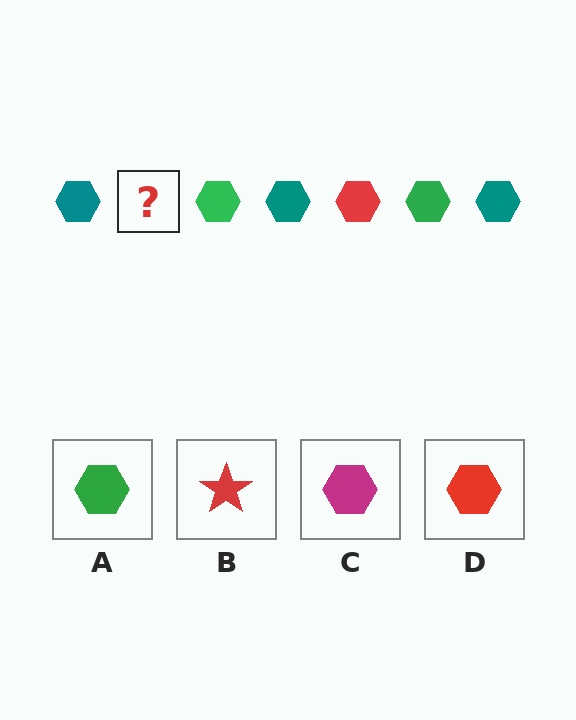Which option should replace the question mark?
Option D.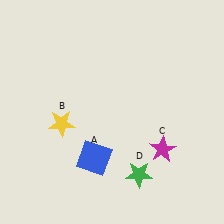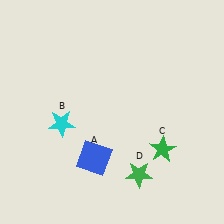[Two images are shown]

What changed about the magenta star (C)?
In Image 1, C is magenta. In Image 2, it changed to green.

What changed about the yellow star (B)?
In Image 1, B is yellow. In Image 2, it changed to cyan.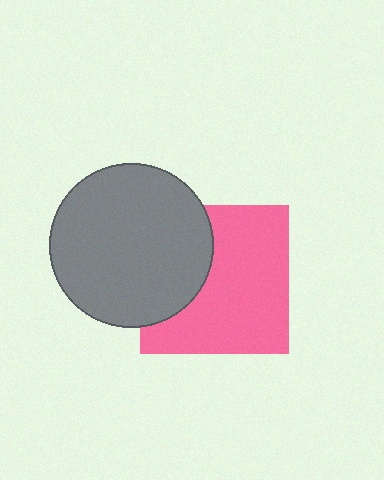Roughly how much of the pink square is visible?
Most of it is visible (roughly 66%).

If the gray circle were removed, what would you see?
You would see the complete pink square.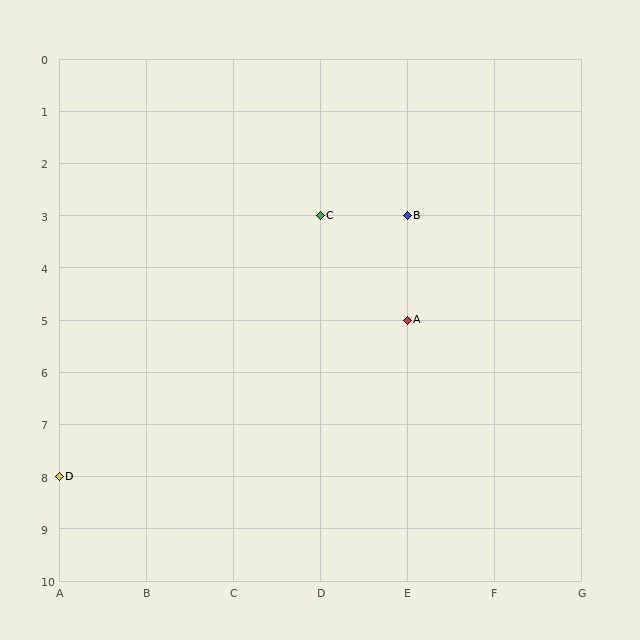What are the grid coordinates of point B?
Point B is at grid coordinates (E, 3).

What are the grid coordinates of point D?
Point D is at grid coordinates (A, 8).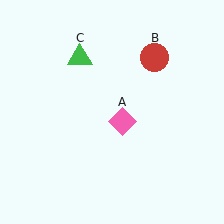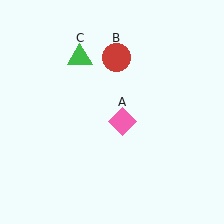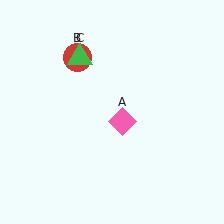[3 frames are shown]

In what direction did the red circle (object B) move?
The red circle (object B) moved left.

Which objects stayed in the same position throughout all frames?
Pink diamond (object A) and green triangle (object C) remained stationary.